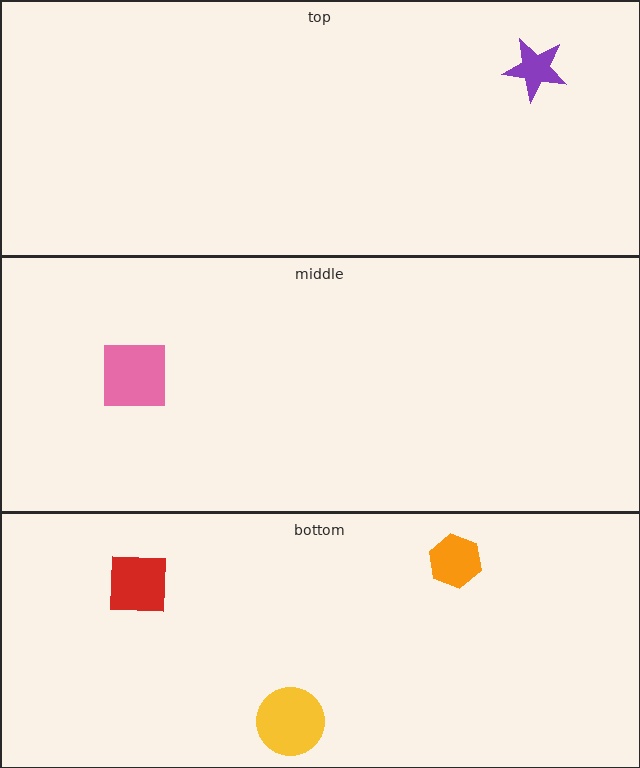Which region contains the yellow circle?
The bottom region.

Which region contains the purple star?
The top region.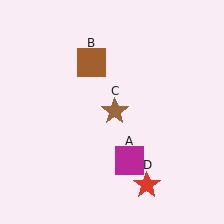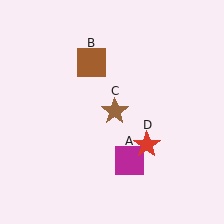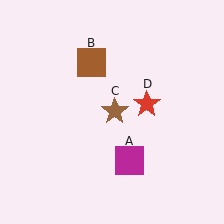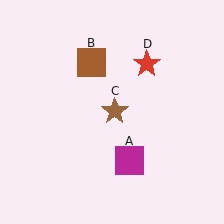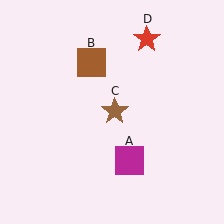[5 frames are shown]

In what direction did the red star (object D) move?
The red star (object D) moved up.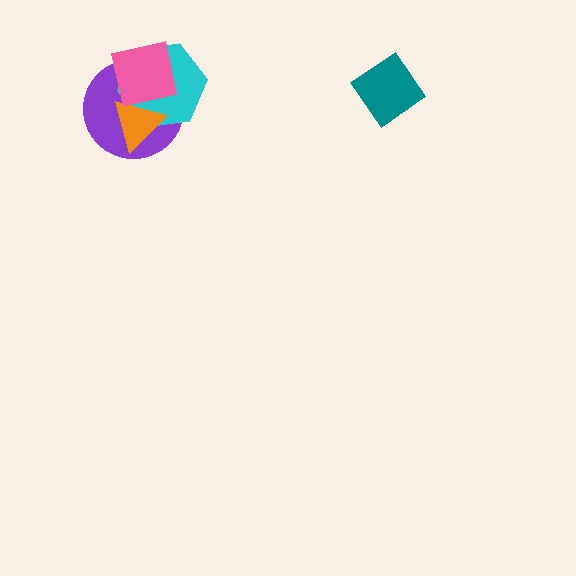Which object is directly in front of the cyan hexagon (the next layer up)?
The orange triangle is directly in front of the cyan hexagon.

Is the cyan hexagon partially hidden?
Yes, it is partially covered by another shape.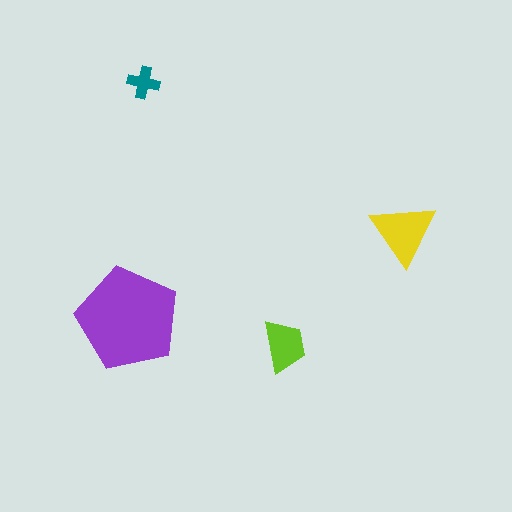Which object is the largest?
The purple pentagon.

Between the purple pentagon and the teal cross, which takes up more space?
The purple pentagon.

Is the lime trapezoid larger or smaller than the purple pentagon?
Smaller.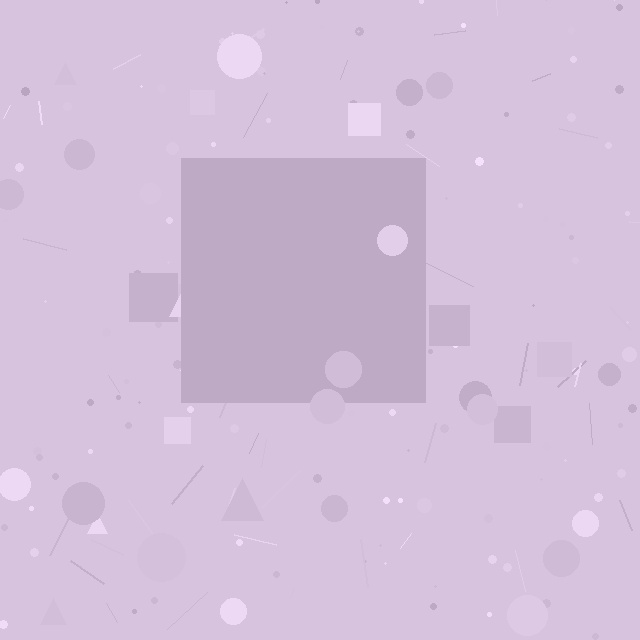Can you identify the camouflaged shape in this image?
The camouflaged shape is a square.